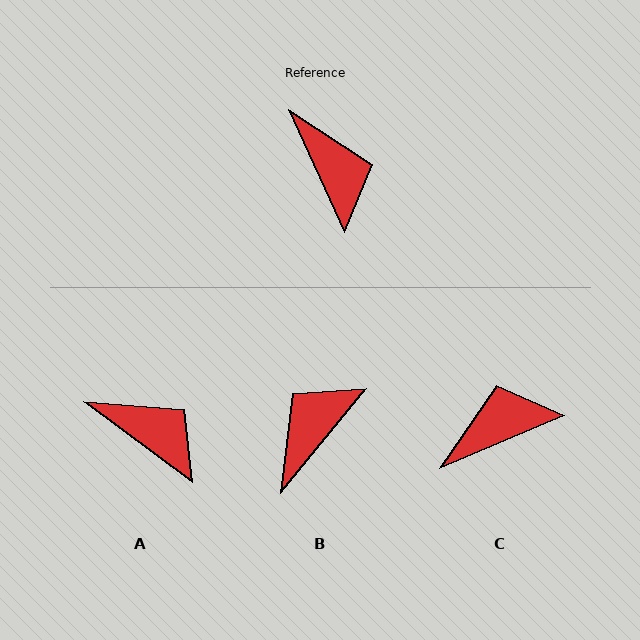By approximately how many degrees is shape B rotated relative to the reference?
Approximately 116 degrees counter-clockwise.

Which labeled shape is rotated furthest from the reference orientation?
B, about 116 degrees away.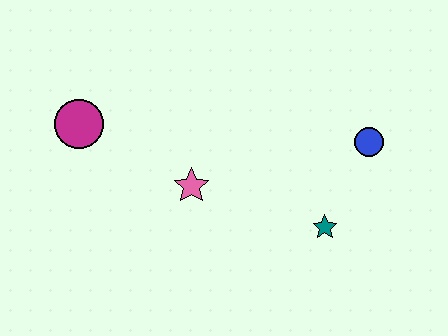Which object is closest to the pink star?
The magenta circle is closest to the pink star.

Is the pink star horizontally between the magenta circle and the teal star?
Yes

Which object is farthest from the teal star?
The magenta circle is farthest from the teal star.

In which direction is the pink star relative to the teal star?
The pink star is to the left of the teal star.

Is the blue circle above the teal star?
Yes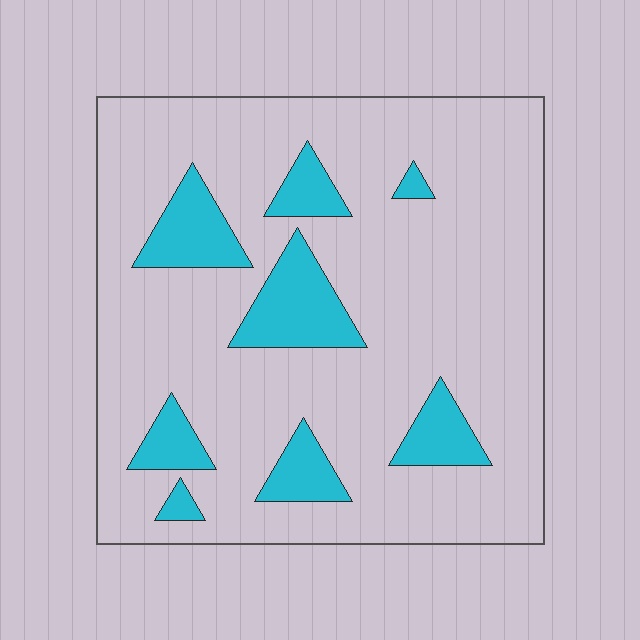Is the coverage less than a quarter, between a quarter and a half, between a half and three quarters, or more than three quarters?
Less than a quarter.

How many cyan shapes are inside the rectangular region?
8.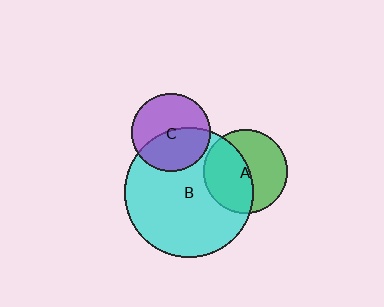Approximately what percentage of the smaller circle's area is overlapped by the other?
Approximately 50%.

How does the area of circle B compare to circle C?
Approximately 2.7 times.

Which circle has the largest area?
Circle B (cyan).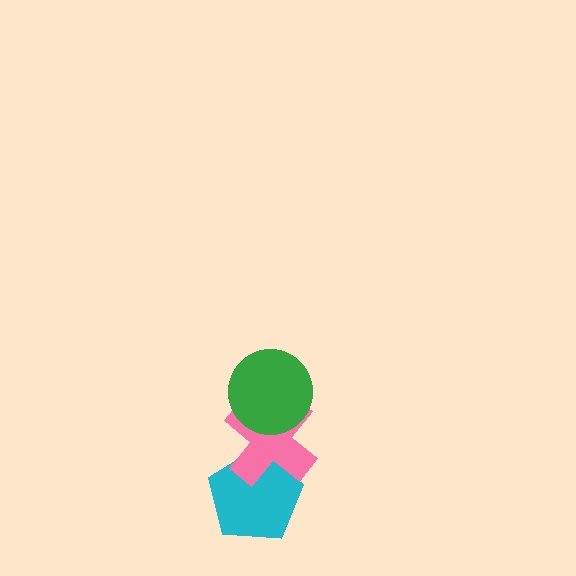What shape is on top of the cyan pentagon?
The pink cross is on top of the cyan pentagon.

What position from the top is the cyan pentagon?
The cyan pentagon is 3rd from the top.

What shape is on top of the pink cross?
The green circle is on top of the pink cross.